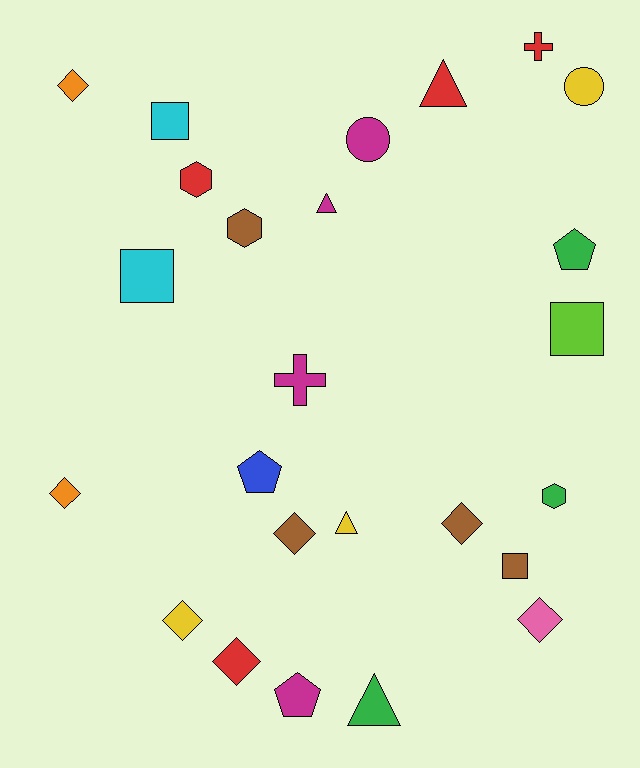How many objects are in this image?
There are 25 objects.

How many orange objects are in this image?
There are 2 orange objects.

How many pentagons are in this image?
There are 3 pentagons.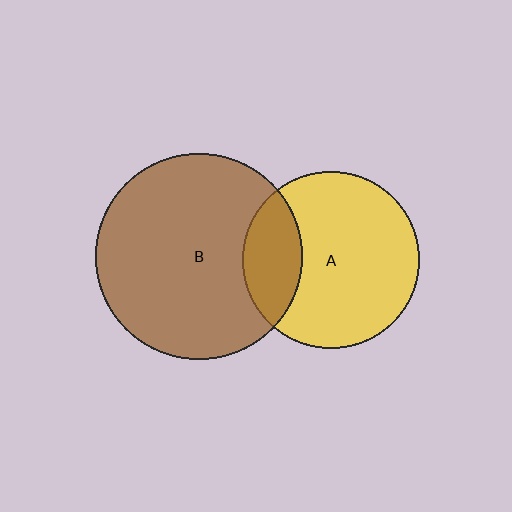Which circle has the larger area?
Circle B (brown).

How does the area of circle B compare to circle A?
Approximately 1.3 times.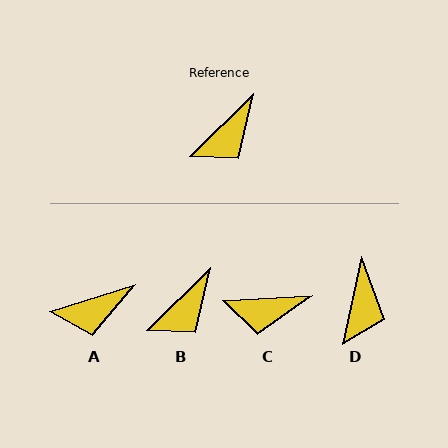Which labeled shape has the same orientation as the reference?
B.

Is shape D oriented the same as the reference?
No, it is off by about 33 degrees.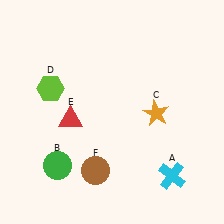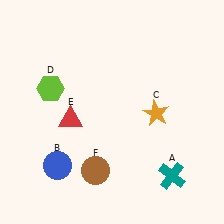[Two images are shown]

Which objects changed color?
A changed from cyan to teal. B changed from green to blue.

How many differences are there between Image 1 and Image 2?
There are 2 differences between the two images.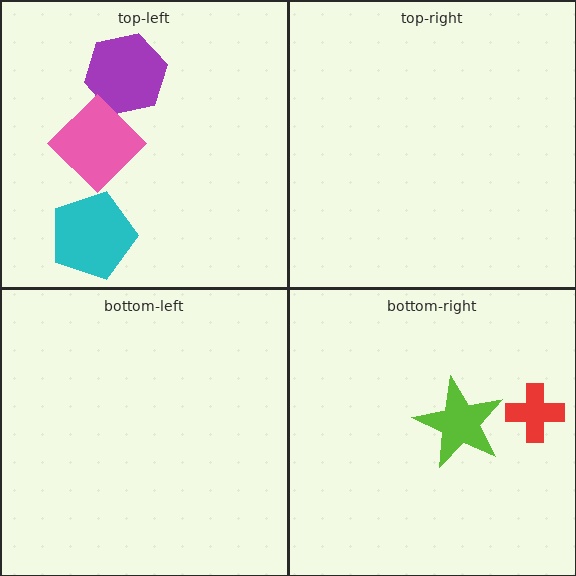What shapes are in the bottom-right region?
The lime star, the red cross.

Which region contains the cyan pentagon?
The top-left region.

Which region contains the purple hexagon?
The top-left region.